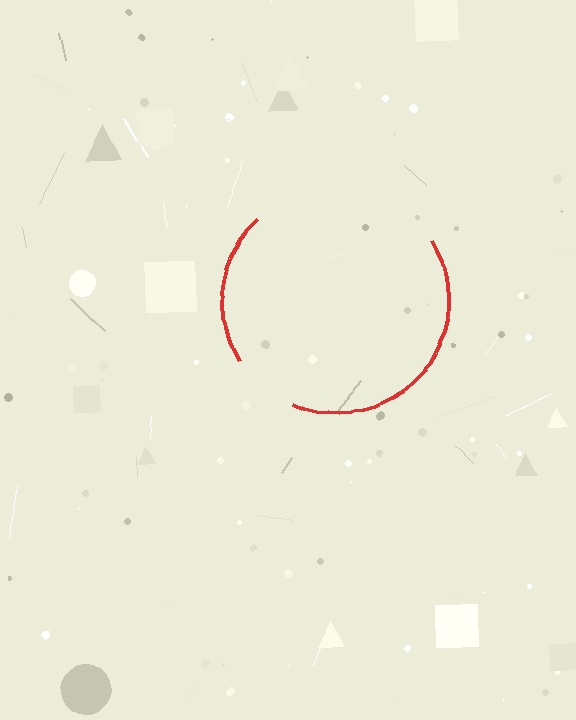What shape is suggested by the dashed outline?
The dashed outline suggests a circle.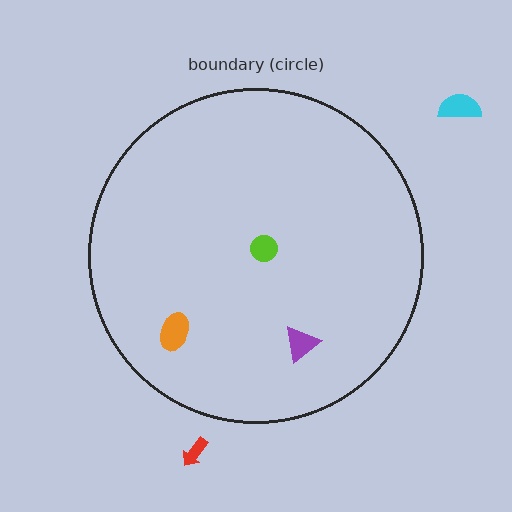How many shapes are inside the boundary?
3 inside, 2 outside.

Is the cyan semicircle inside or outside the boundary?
Outside.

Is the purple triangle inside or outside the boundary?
Inside.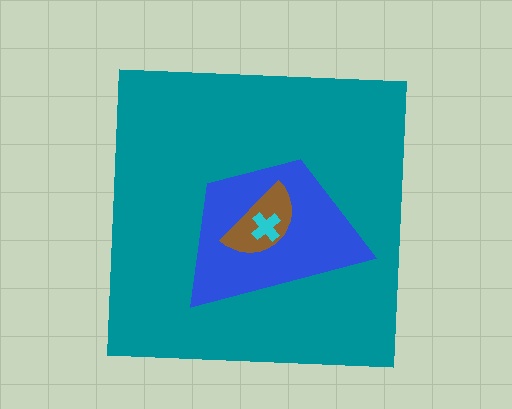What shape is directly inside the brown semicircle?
The cyan cross.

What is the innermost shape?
The cyan cross.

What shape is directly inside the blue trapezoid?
The brown semicircle.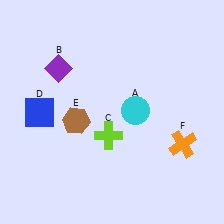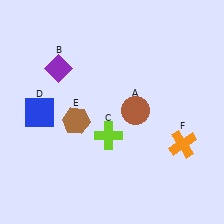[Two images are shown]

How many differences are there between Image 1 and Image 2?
There is 1 difference between the two images.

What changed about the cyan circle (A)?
In Image 1, A is cyan. In Image 2, it changed to brown.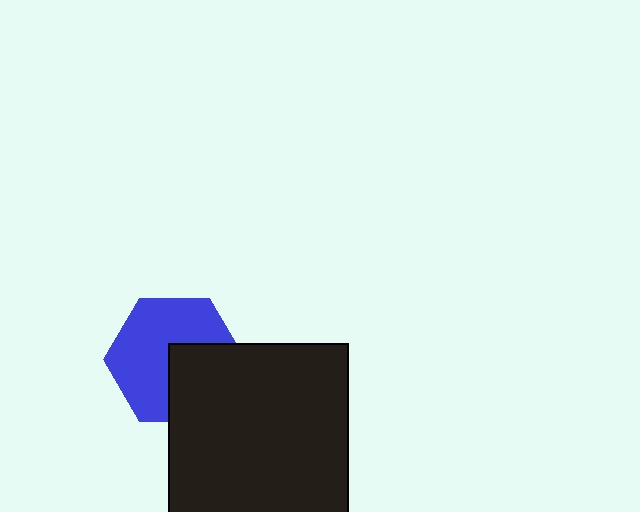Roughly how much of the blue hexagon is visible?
About half of it is visible (roughly 63%).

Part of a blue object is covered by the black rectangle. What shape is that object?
It is a hexagon.